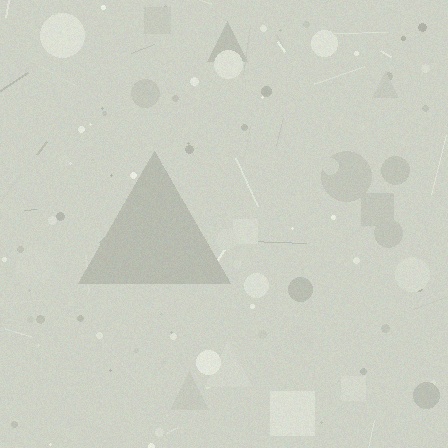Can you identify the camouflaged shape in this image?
The camouflaged shape is a triangle.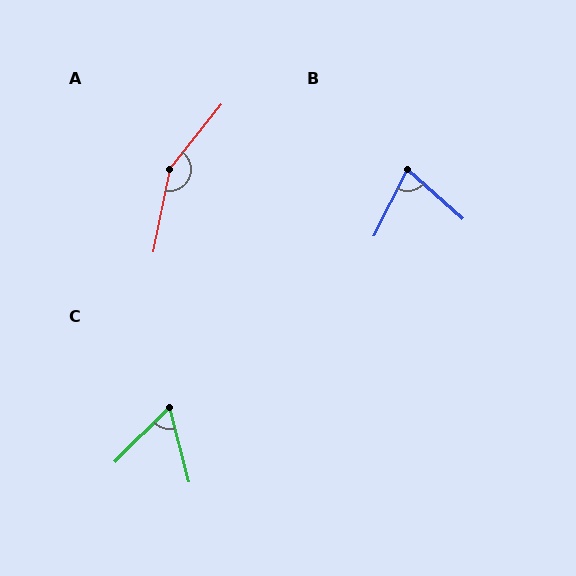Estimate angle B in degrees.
Approximately 75 degrees.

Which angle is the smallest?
C, at approximately 60 degrees.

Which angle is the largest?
A, at approximately 153 degrees.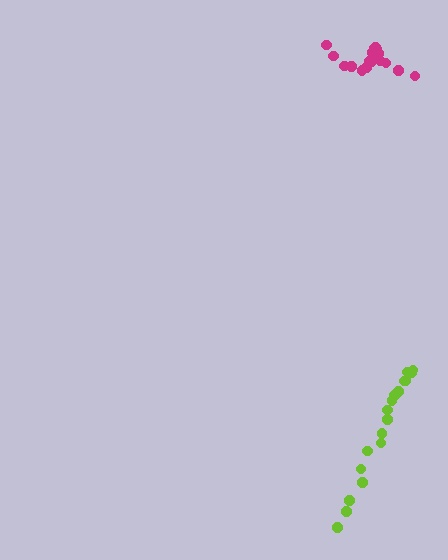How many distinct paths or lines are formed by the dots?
There are 2 distinct paths.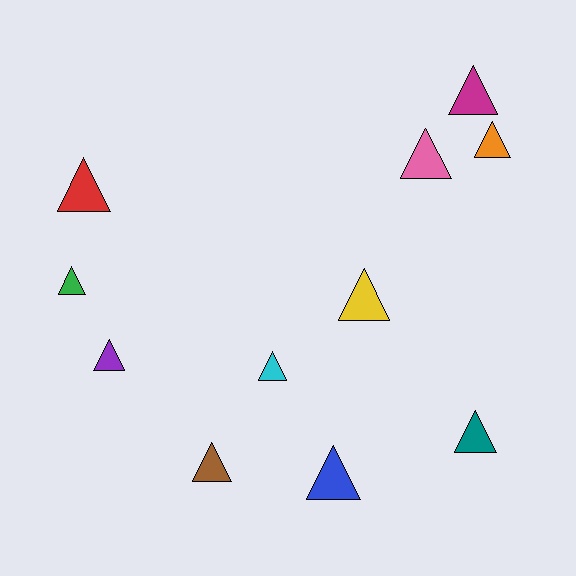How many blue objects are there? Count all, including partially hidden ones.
There is 1 blue object.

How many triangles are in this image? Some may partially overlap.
There are 11 triangles.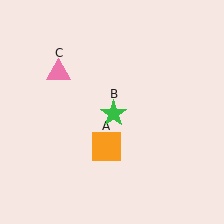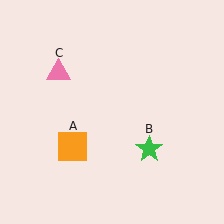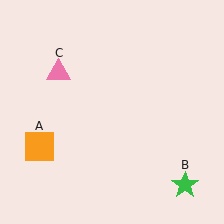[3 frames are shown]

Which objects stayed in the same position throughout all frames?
Pink triangle (object C) remained stationary.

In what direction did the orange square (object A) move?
The orange square (object A) moved left.